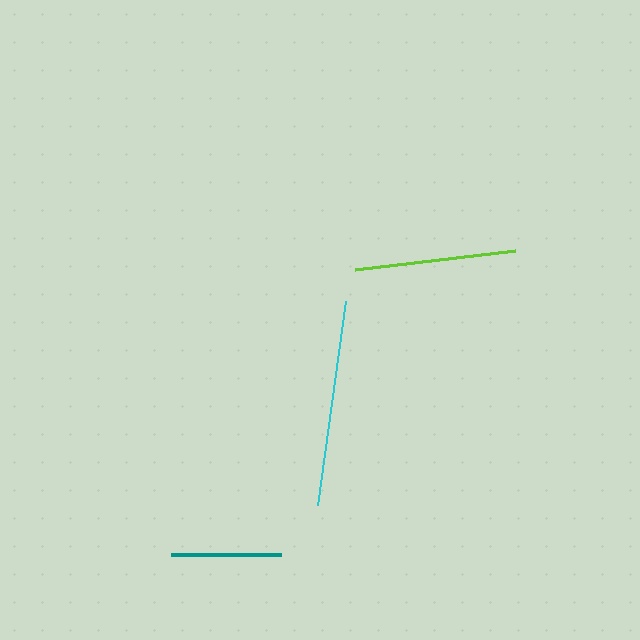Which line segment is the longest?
The cyan line is the longest at approximately 206 pixels.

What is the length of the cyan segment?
The cyan segment is approximately 206 pixels long.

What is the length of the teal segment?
The teal segment is approximately 109 pixels long.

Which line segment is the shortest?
The teal line is the shortest at approximately 109 pixels.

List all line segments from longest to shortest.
From longest to shortest: cyan, lime, teal.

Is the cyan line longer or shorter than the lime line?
The cyan line is longer than the lime line.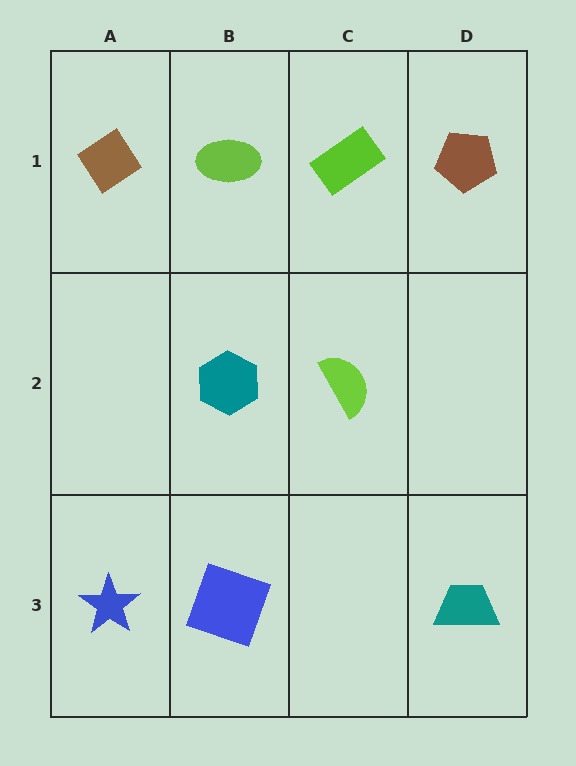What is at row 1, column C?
A lime rectangle.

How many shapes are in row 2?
2 shapes.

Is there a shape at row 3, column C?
No, that cell is empty.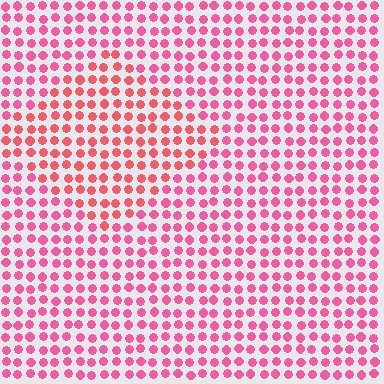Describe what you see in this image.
The image is filled with small pink elements in a uniform arrangement. A diamond-shaped region is visible where the elements are tinted to a slightly different hue, forming a subtle color boundary.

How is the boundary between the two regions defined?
The boundary is defined purely by a slight shift in hue (about 23 degrees). Spacing, size, and orientation are identical on both sides.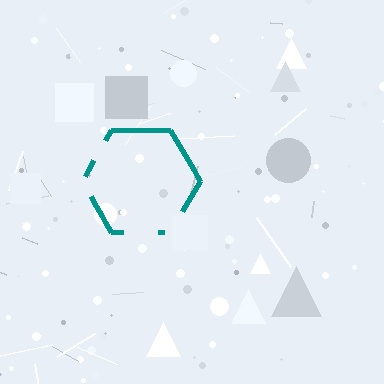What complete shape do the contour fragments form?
The contour fragments form a hexagon.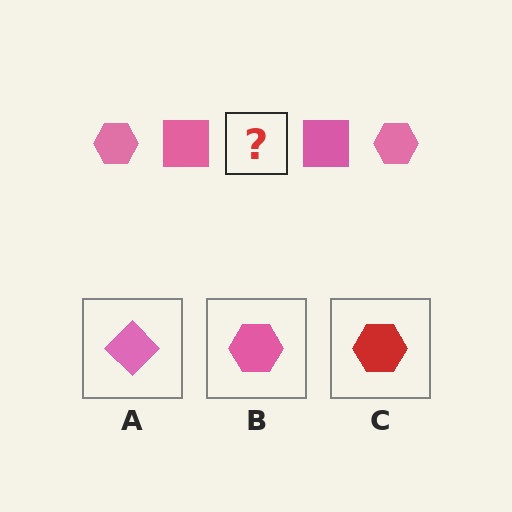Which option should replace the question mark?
Option B.